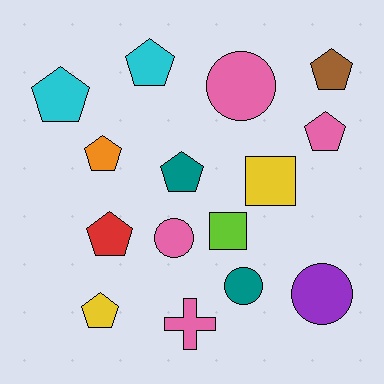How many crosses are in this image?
There is 1 cross.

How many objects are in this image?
There are 15 objects.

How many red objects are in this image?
There is 1 red object.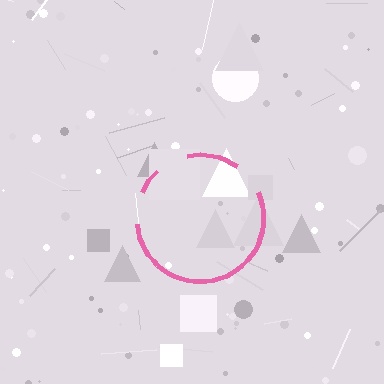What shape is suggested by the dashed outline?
The dashed outline suggests a circle.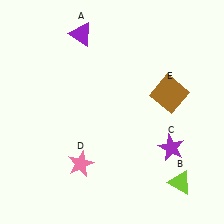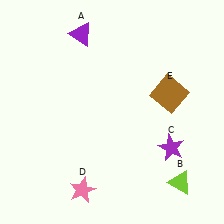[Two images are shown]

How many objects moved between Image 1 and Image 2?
1 object moved between the two images.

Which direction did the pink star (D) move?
The pink star (D) moved down.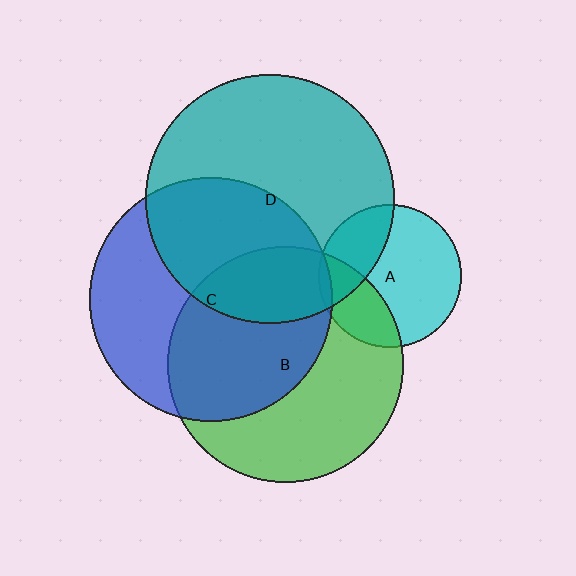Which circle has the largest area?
Circle D (teal).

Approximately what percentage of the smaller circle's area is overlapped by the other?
Approximately 20%.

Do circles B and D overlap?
Yes.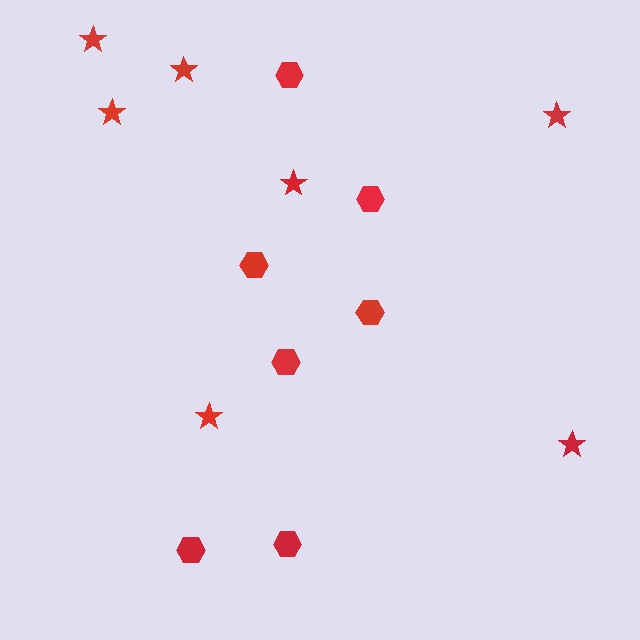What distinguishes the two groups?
There are 2 groups: one group of stars (7) and one group of hexagons (7).